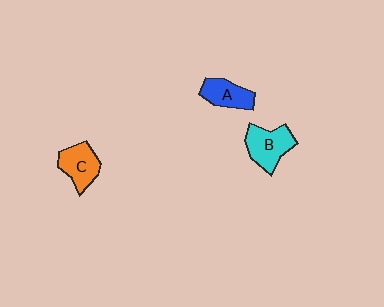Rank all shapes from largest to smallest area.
From largest to smallest: B (cyan), C (orange), A (blue).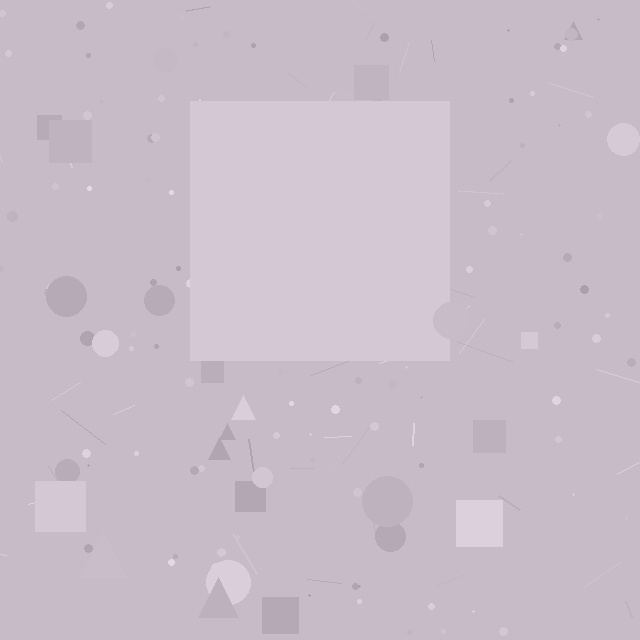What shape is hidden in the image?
A square is hidden in the image.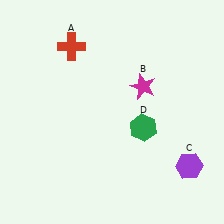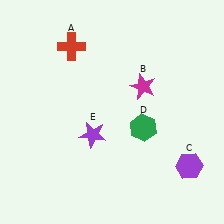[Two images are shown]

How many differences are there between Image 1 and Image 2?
There is 1 difference between the two images.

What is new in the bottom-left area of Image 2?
A purple star (E) was added in the bottom-left area of Image 2.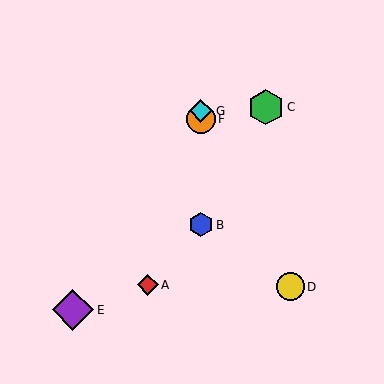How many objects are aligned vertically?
3 objects (B, F, G) are aligned vertically.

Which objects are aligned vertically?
Objects B, F, G are aligned vertically.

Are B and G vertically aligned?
Yes, both are at x≈201.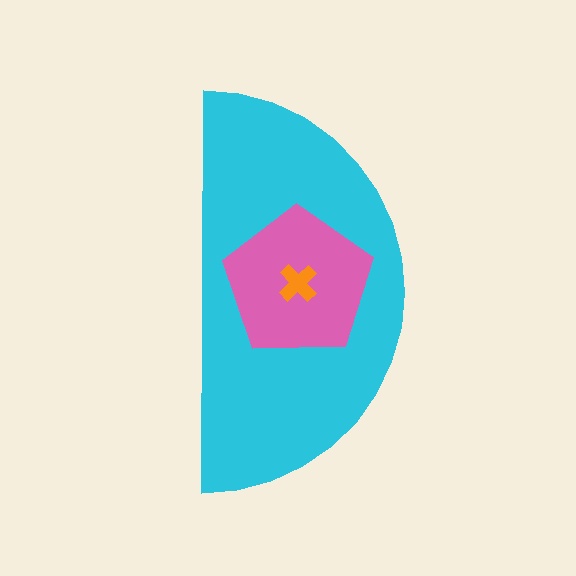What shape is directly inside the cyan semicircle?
The pink pentagon.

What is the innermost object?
The orange cross.